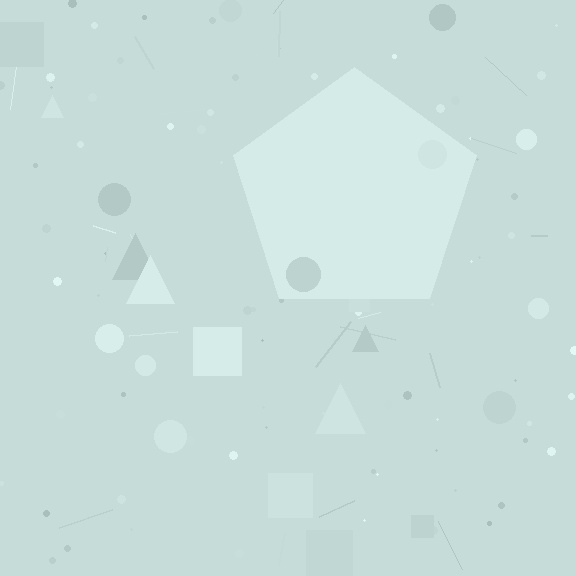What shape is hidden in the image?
A pentagon is hidden in the image.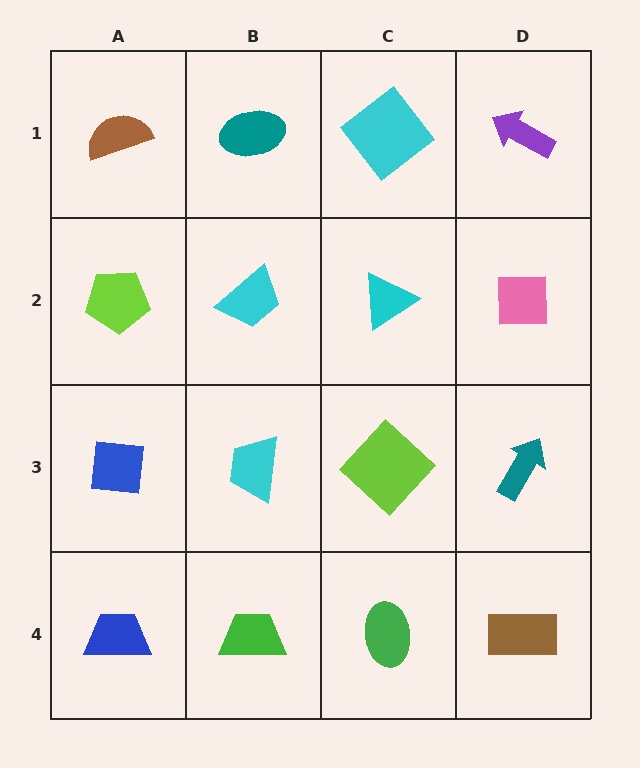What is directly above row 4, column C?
A lime diamond.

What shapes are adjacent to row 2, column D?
A purple arrow (row 1, column D), a teal arrow (row 3, column D), a cyan triangle (row 2, column C).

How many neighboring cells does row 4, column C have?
3.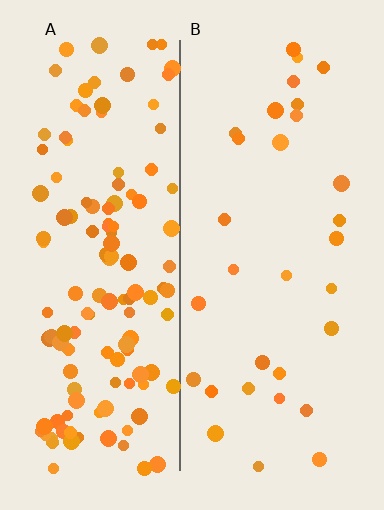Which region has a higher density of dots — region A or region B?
A (the left).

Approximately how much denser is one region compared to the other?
Approximately 4.2× — region A over region B.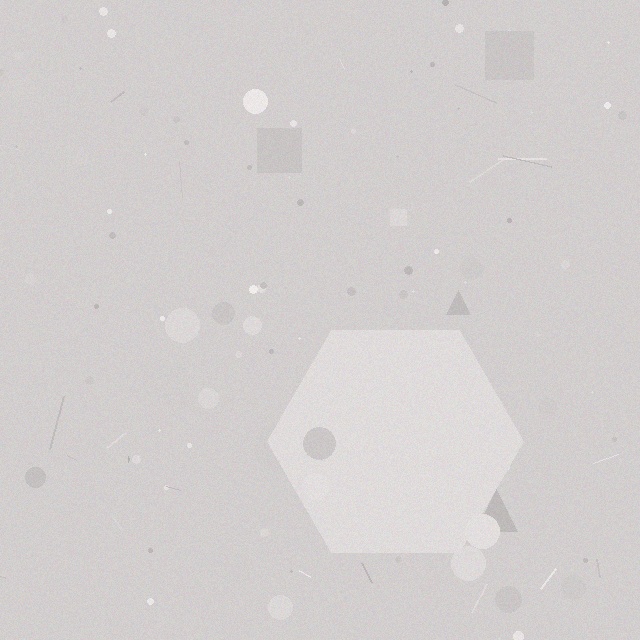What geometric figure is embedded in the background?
A hexagon is embedded in the background.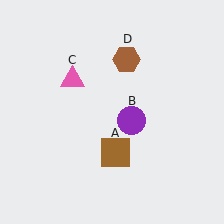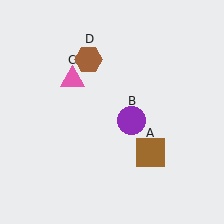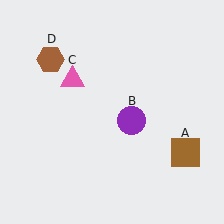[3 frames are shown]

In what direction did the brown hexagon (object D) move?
The brown hexagon (object D) moved left.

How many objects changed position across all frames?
2 objects changed position: brown square (object A), brown hexagon (object D).